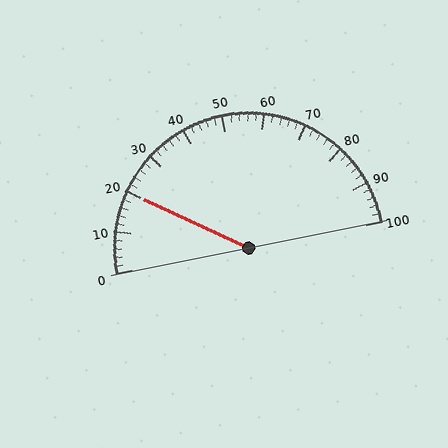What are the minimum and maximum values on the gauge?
The gauge ranges from 0 to 100.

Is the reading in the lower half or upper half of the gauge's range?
The reading is in the lower half of the range (0 to 100).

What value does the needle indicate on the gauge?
The needle indicates approximately 20.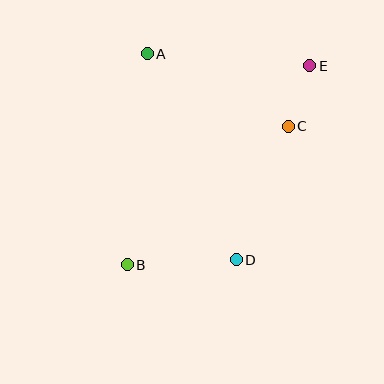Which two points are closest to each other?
Points C and E are closest to each other.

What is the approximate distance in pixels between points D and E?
The distance between D and E is approximately 208 pixels.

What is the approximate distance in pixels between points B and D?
The distance between B and D is approximately 109 pixels.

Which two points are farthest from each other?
Points B and E are farthest from each other.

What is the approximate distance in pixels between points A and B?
The distance between A and B is approximately 212 pixels.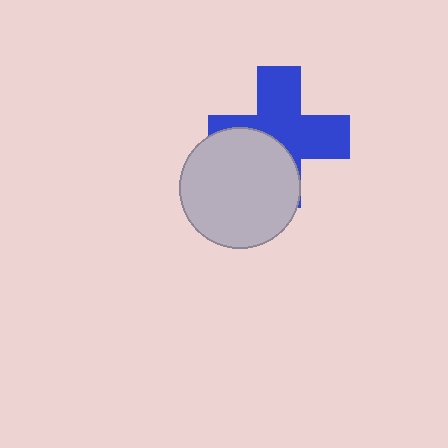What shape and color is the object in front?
The object in front is a light gray circle.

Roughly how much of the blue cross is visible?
About half of it is visible (roughly 60%).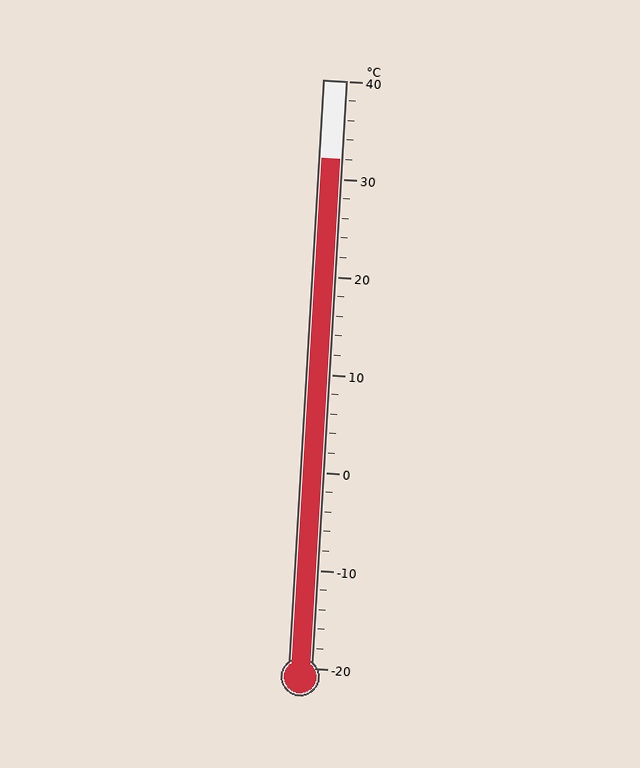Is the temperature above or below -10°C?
The temperature is above -10°C.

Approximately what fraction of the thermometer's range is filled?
The thermometer is filled to approximately 85% of its range.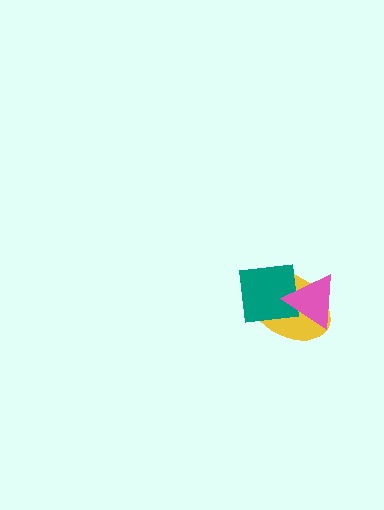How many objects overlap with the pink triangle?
2 objects overlap with the pink triangle.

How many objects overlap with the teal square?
2 objects overlap with the teal square.